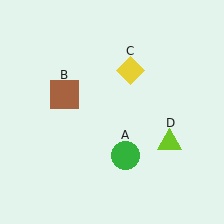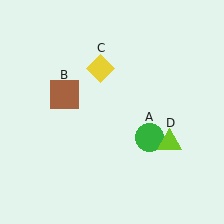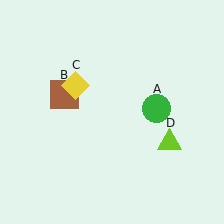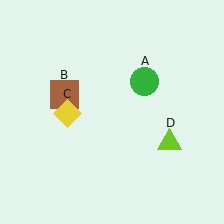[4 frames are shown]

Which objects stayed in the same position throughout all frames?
Brown square (object B) and lime triangle (object D) remained stationary.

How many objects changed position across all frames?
2 objects changed position: green circle (object A), yellow diamond (object C).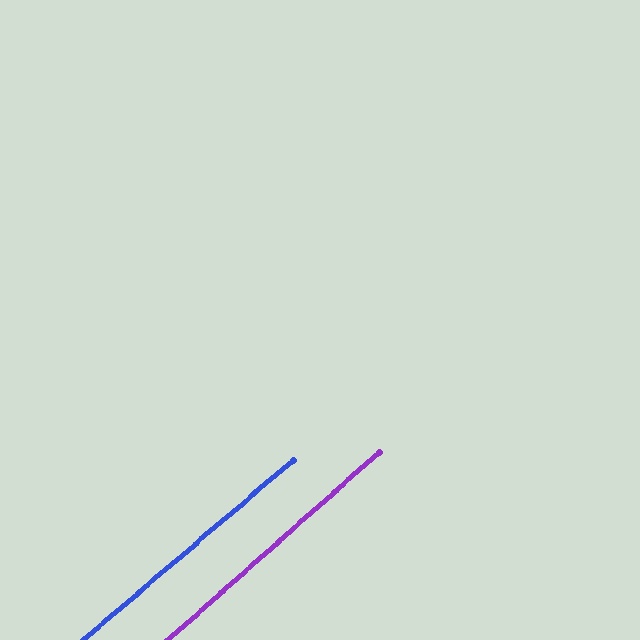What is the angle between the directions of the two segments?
Approximately 1 degree.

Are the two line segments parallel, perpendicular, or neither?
Parallel — their directions differ by only 1.0°.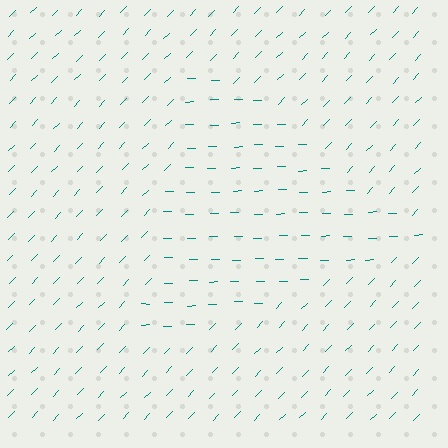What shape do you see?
I see a triangle.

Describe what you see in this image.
The image is filled with small teal line segments. A triangle region in the image has lines oriented differently from the surrounding lines, creating a visible texture boundary.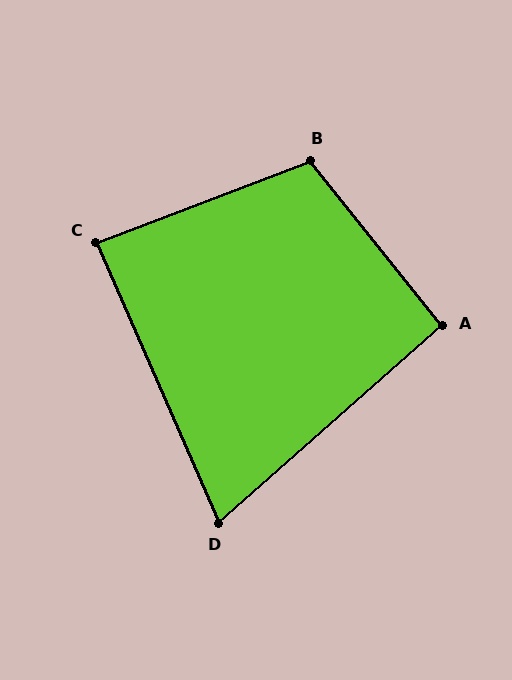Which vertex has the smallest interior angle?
D, at approximately 72 degrees.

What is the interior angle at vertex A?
Approximately 93 degrees (approximately right).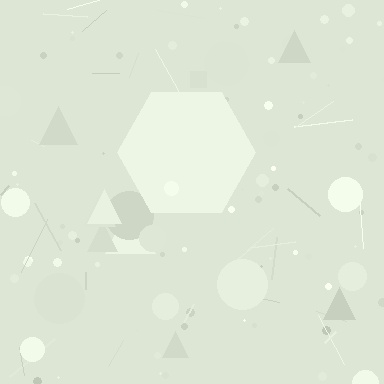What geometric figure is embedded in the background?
A hexagon is embedded in the background.